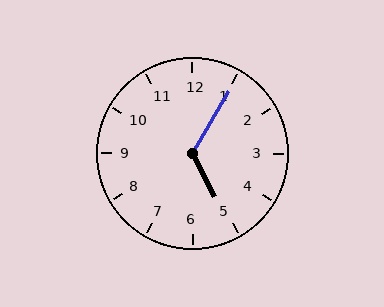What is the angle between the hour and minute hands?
Approximately 122 degrees.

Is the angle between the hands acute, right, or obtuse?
It is obtuse.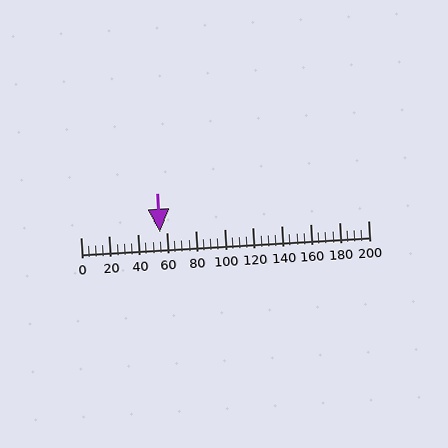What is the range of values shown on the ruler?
The ruler shows values from 0 to 200.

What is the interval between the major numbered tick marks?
The major tick marks are spaced 20 units apart.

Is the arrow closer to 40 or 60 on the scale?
The arrow is closer to 60.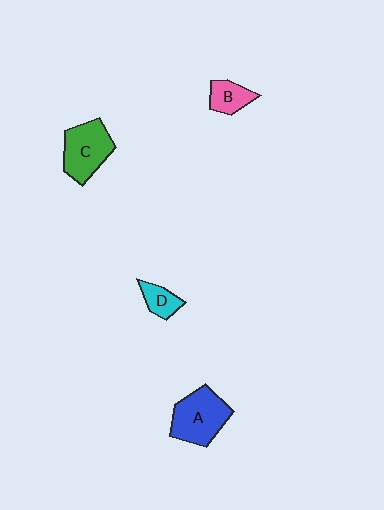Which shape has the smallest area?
Shape D (cyan).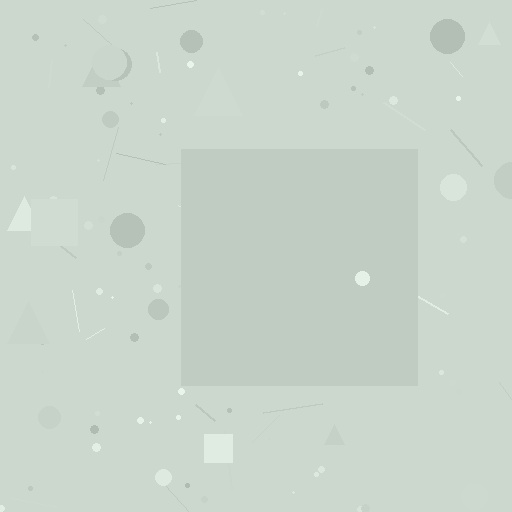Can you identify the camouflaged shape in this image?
The camouflaged shape is a square.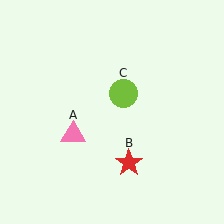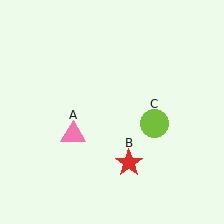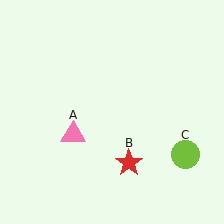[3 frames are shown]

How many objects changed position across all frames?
1 object changed position: lime circle (object C).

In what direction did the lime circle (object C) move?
The lime circle (object C) moved down and to the right.